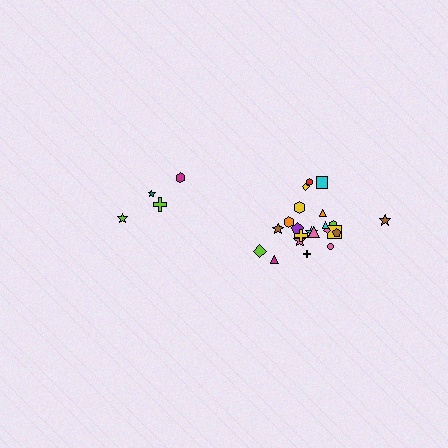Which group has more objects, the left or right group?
The right group.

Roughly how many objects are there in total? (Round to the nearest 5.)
Roughly 25 objects in total.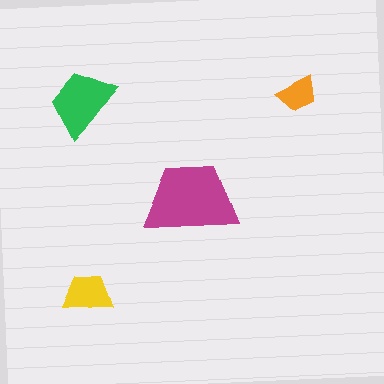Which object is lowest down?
The yellow trapezoid is bottommost.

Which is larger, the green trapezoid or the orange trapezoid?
The green one.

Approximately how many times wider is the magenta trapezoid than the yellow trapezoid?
About 2 times wider.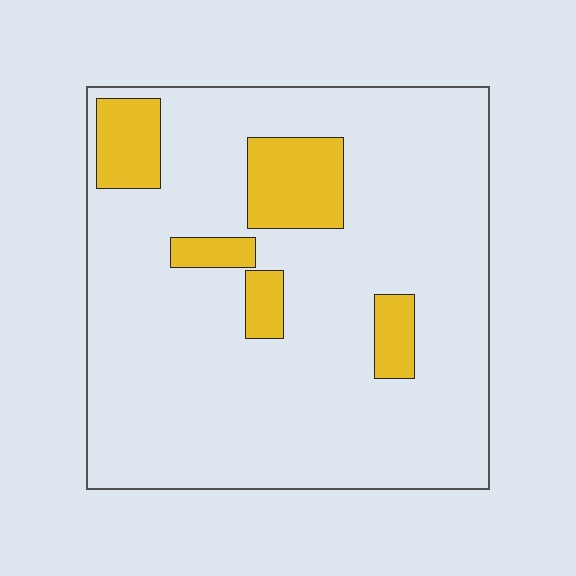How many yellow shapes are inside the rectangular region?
5.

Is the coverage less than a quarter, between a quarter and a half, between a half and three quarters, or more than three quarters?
Less than a quarter.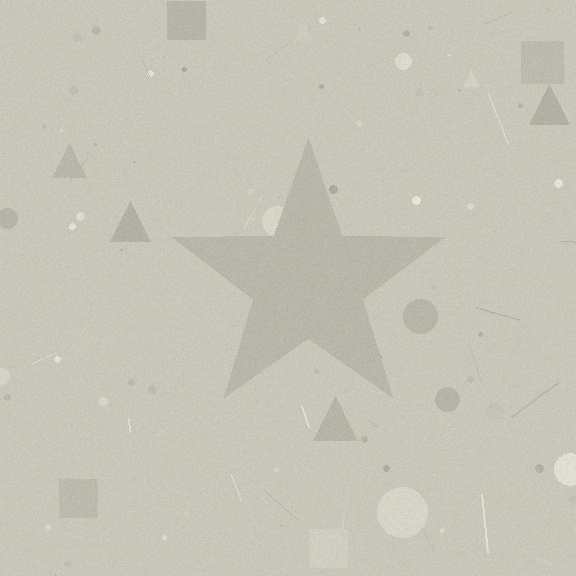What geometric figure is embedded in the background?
A star is embedded in the background.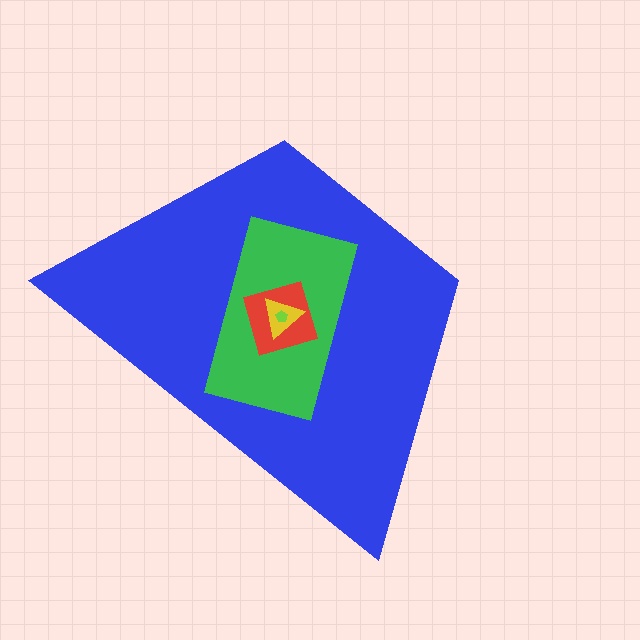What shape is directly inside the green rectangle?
The red square.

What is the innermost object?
The lime pentagon.